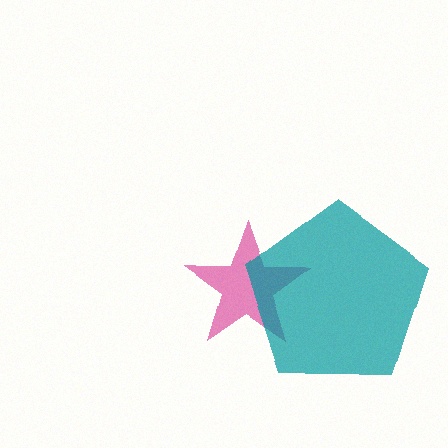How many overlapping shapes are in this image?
There are 2 overlapping shapes in the image.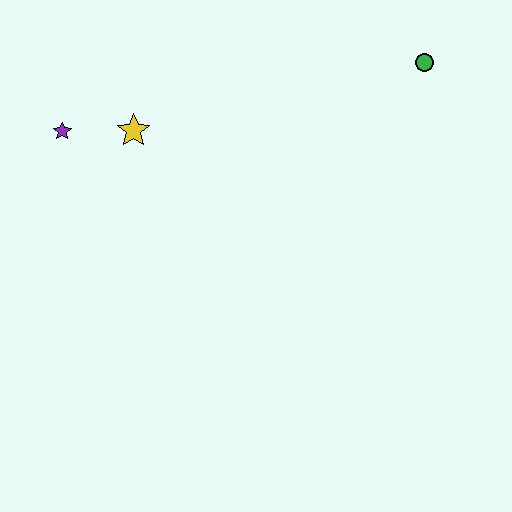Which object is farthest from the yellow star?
The green circle is farthest from the yellow star.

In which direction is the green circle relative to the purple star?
The green circle is to the right of the purple star.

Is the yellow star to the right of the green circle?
No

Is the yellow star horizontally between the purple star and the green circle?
Yes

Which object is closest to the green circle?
The yellow star is closest to the green circle.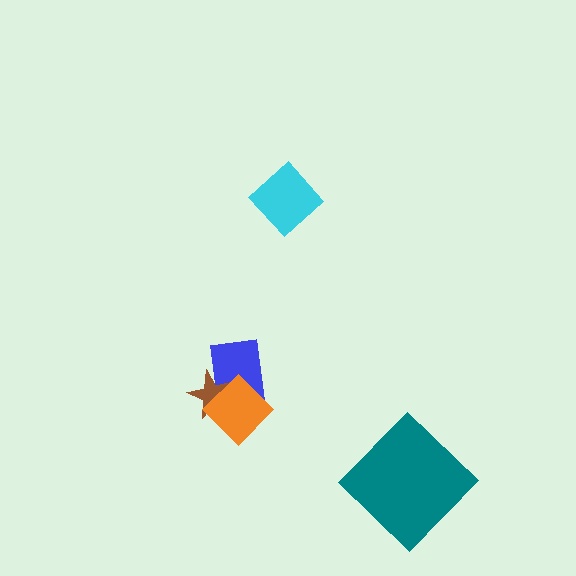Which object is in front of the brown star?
The orange diamond is in front of the brown star.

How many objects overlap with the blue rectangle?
2 objects overlap with the blue rectangle.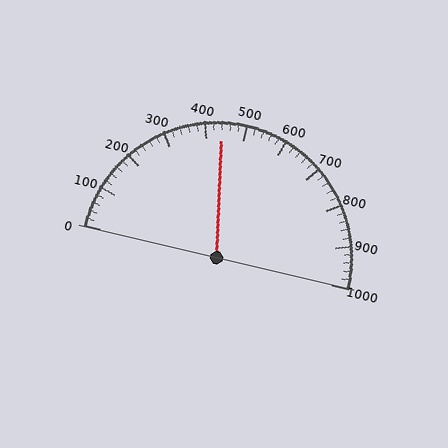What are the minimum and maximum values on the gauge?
The gauge ranges from 0 to 1000.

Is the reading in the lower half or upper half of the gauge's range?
The reading is in the lower half of the range (0 to 1000).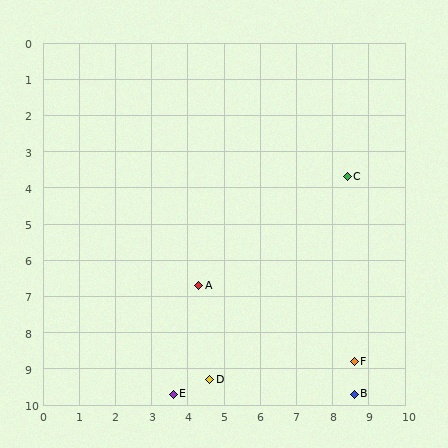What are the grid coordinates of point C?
Point C is at approximately (8.4, 3.7).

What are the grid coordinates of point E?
Point E is at approximately (3.6, 9.7).